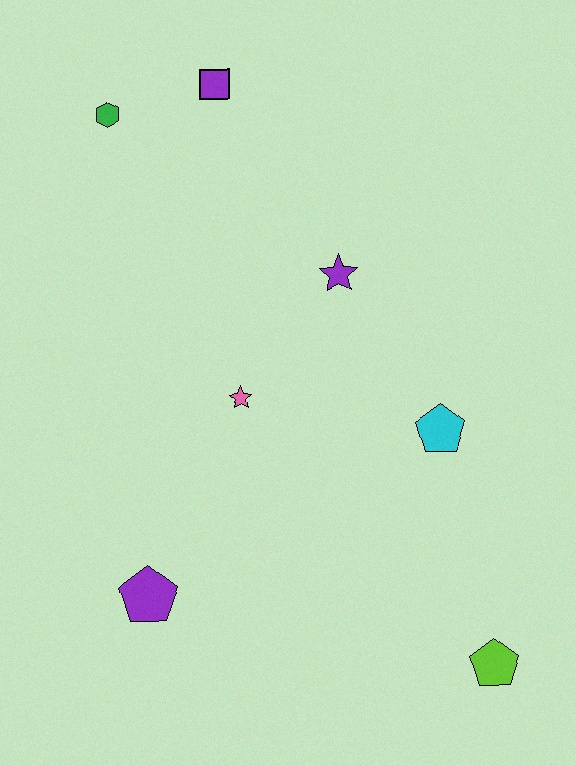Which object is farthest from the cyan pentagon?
The green hexagon is farthest from the cyan pentagon.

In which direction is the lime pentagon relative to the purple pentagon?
The lime pentagon is to the right of the purple pentagon.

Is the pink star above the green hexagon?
No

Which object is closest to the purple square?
The green hexagon is closest to the purple square.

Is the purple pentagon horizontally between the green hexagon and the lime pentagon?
Yes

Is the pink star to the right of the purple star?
No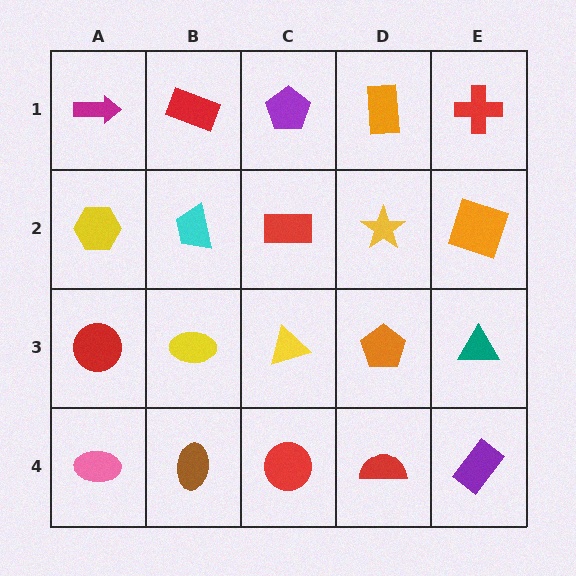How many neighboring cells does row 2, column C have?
4.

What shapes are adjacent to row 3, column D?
A yellow star (row 2, column D), a red semicircle (row 4, column D), a yellow triangle (row 3, column C), a teal triangle (row 3, column E).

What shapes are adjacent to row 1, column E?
An orange square (row 2, column E), an orange rectangle (row 1, column D).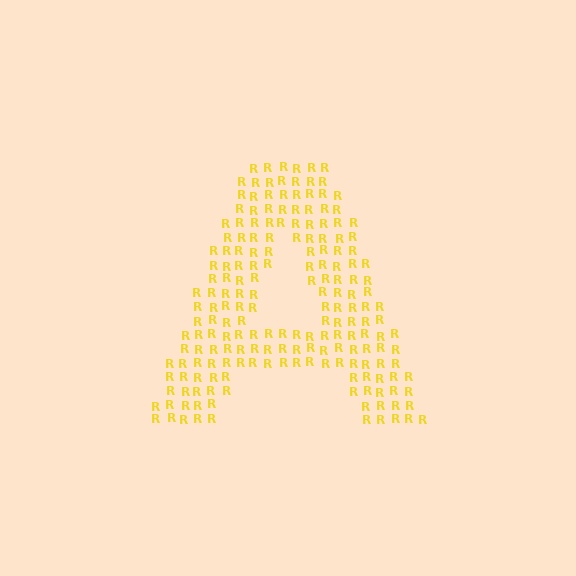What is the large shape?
The large shape is the letter A.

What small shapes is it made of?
It is made of small letter R's.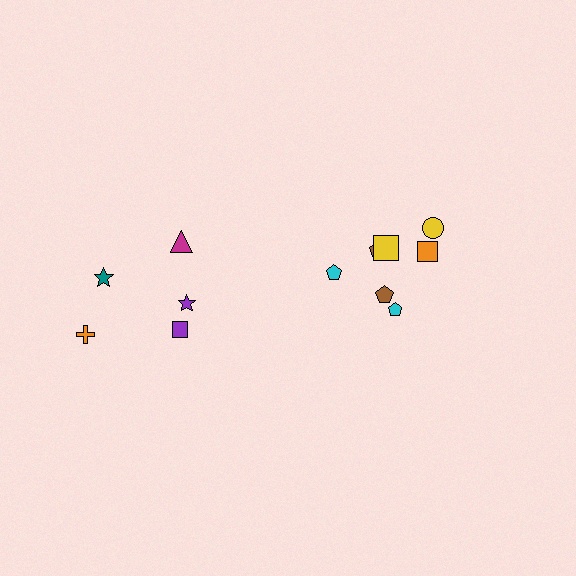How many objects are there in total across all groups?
There are 12 objects.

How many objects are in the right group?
There are 7 objects.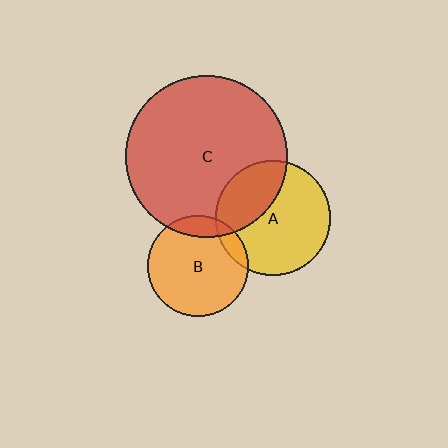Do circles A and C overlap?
Yes.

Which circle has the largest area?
Circle C (red).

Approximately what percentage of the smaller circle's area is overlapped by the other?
Approximately 35%.